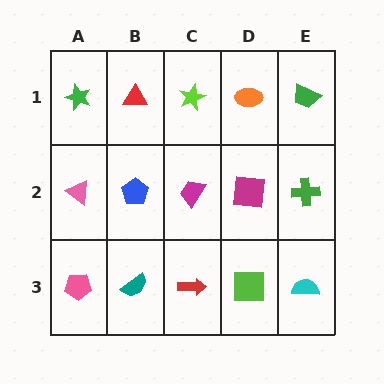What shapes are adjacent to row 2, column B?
A red triangle (row 1, column B), a teal semicircle (row 3, column B), a pink triangle (row 2, column A), a magenta trapezoid (row 2, column C).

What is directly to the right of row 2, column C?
A magenta square.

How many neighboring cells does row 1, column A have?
2.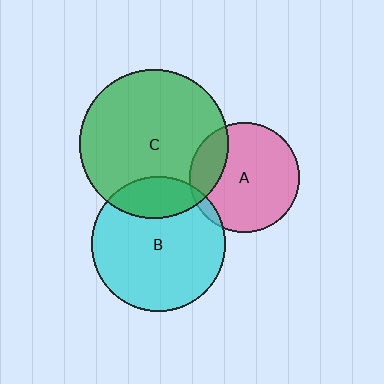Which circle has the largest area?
Circle C (green).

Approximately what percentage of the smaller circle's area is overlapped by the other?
Approximately 20%.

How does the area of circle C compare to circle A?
Approximately 1.8 times.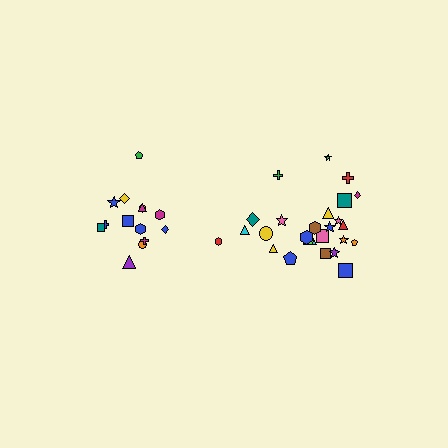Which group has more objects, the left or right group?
The right group.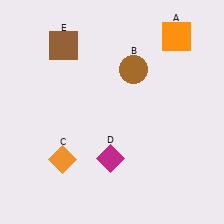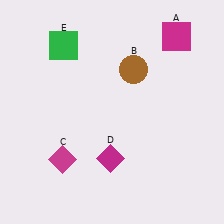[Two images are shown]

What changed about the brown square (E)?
In Image 1, E is brown. In Image 2, it changed to green.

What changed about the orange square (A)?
In Image 1, A is orange. In Image 2, it changed to magenta.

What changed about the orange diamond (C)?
In Image 1, C is orange. In Image 2, it changed to magenta.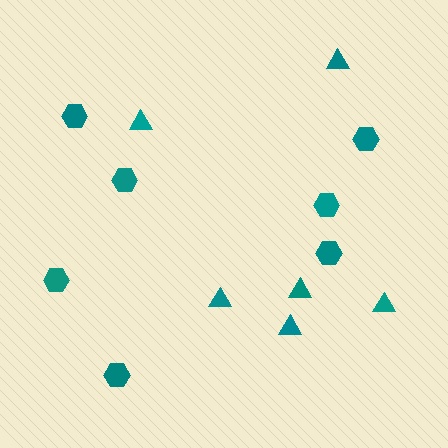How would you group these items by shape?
There are 2 groups: one group of triangles (6) and one group of hexagons (7).